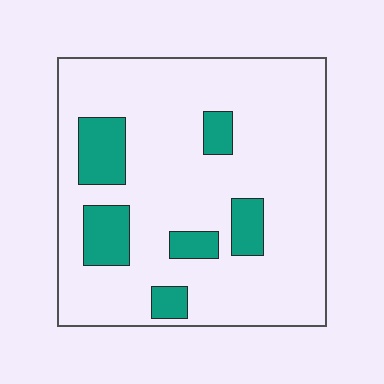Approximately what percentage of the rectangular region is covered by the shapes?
Approximately 15%.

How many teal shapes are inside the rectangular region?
6.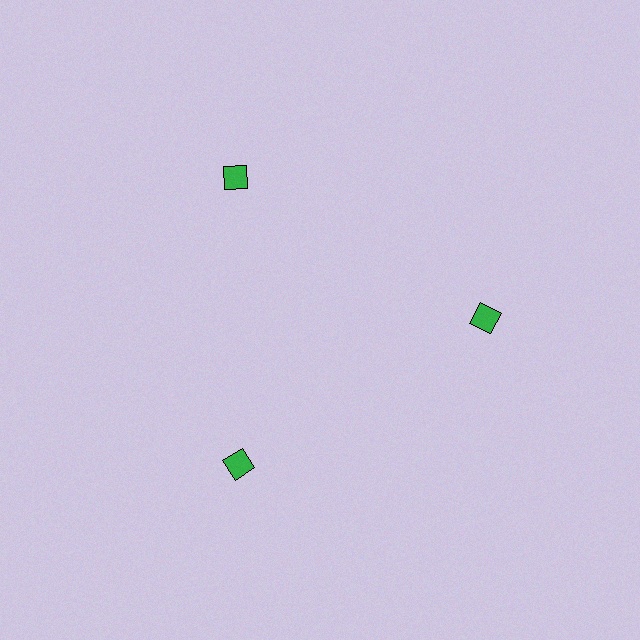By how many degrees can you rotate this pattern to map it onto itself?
The pattern maps onto itself every 120 degrees of rotation.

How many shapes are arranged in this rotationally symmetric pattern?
There are 3 shapes, arranged in 3 groups of 1.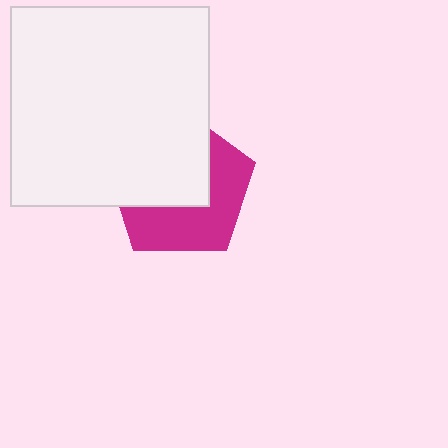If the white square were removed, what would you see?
You would see the complete magenta pentagon.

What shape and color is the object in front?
The object in front is a white square.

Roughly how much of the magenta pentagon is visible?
About half of it is visible (roughly 48%).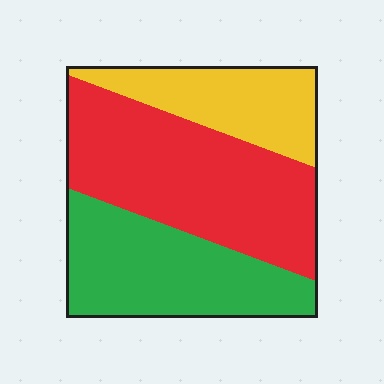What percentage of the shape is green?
Green covers about 35% of the shape.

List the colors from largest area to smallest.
From largest to smallest: red, green, yellow.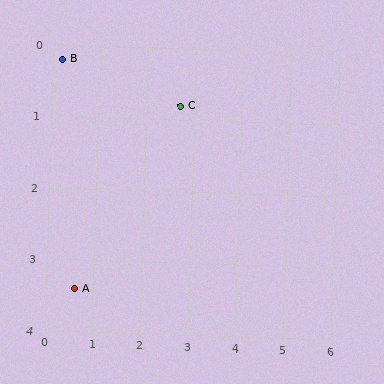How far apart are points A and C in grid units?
Points A and C are about 3.3 grid units apart.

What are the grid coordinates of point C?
Point C is at approximately (2.7, 0.8).